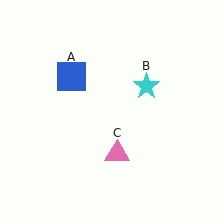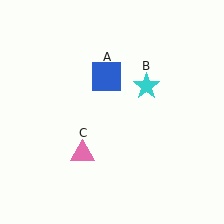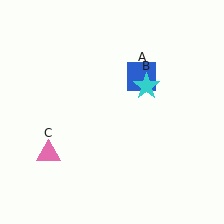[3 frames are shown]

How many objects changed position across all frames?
2 objects changed position: blue square (object A), pink triangle (object C).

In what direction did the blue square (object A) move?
The blue square (object A) moved right.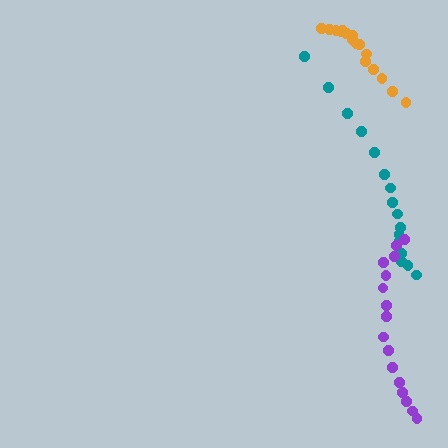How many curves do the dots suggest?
There are 3 distinct paths.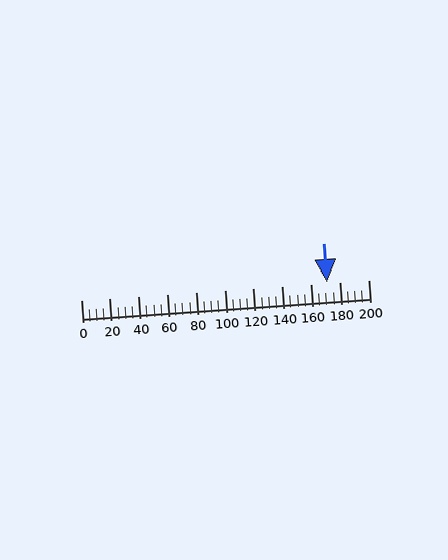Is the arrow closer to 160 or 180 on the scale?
The arrow is closer to 180.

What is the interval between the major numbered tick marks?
The major tick marks are spaced 20 units apart.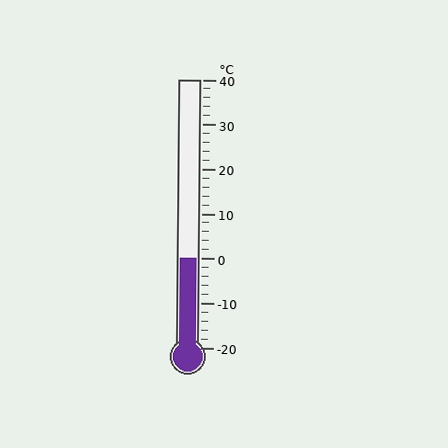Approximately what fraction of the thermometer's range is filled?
The thermometer is filled to approximately 35% of its range.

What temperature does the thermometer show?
The thermometer shows approximately 0°C.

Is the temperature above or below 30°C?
The temperature is below 30°C.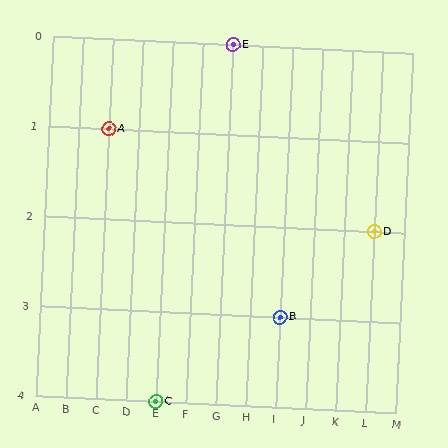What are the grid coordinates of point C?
Point C is at grid coordinates (E, 4).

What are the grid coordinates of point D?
Point D is at grid coordinates (L, 2).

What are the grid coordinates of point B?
Point B is at grid coordinates (I, 3).